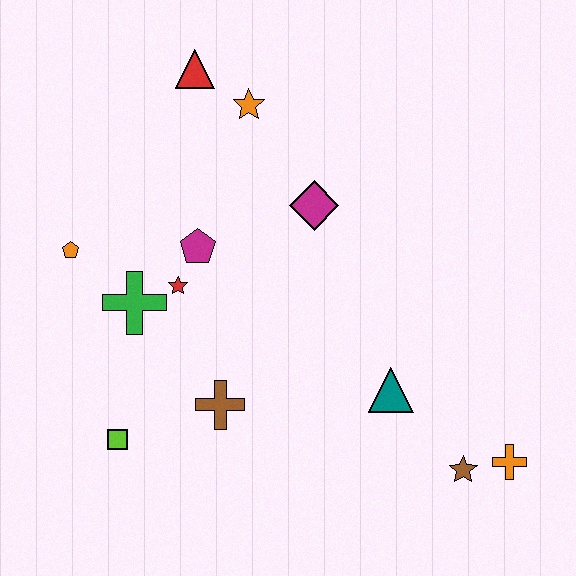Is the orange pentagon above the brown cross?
Yes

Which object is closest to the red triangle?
The orange star is closest to the red triangle.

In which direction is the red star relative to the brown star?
The red star is to the left of the brown star.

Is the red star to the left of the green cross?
No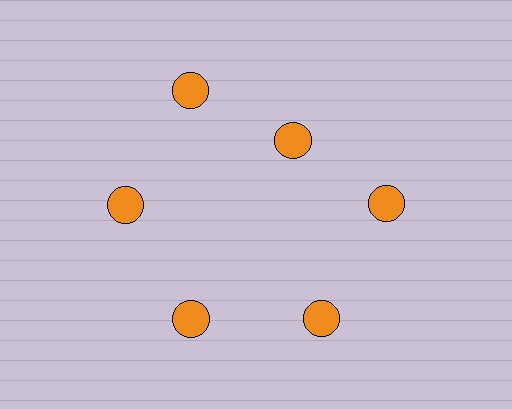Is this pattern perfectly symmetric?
No. The 6 orange circles are arranged in a ring, but one element near the 1 o'clock position is pulled inward toward the center, breaking the 6-fold rotational symmetry.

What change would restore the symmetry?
The symmetry would be restored by moving it outward, back onto the ring so that all 6 circles sit at equal angles and equal distance from the center.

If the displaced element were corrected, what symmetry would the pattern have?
It would have 6-fold rotational symmetry — the pattern would map onto itself every 60 degrees.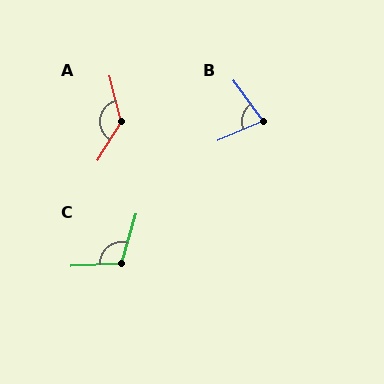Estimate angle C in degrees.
Approximately 109 degrees.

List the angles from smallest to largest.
B (77°), C (109°), A (134°).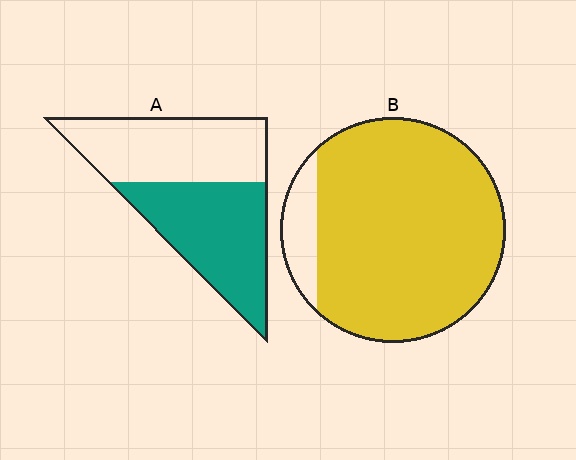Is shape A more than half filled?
Roughly half.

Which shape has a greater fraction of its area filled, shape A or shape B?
Shape B.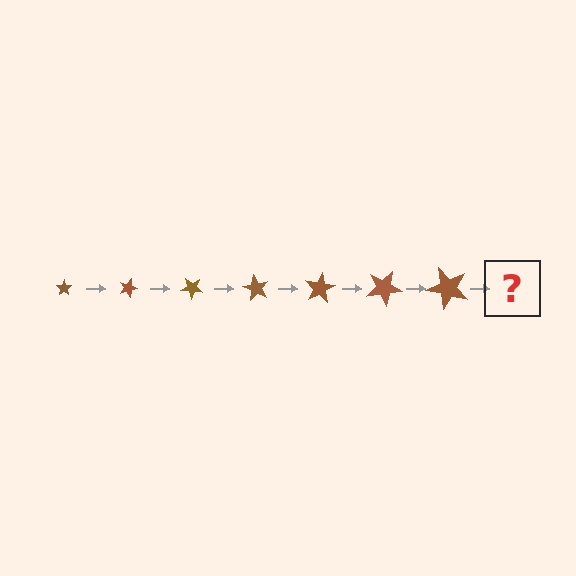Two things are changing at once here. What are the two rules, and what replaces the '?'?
The two rules are that the star grows larger each step and it rotates 20 degrees each step. The '?' should be a star, larger than the previous one and rotated 140 degrees from the start.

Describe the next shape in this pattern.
It should be a star, larger than the previous one and rotated 140 degrees from the start.